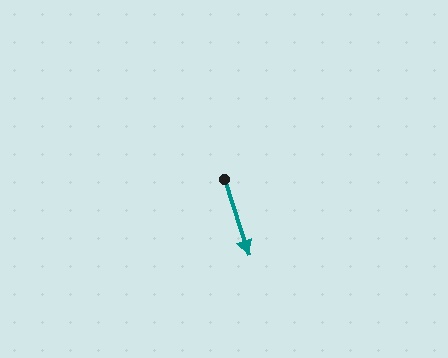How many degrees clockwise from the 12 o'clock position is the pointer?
Approximately 162 degrees.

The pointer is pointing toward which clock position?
Roughly 5 o'clock.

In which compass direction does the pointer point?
South.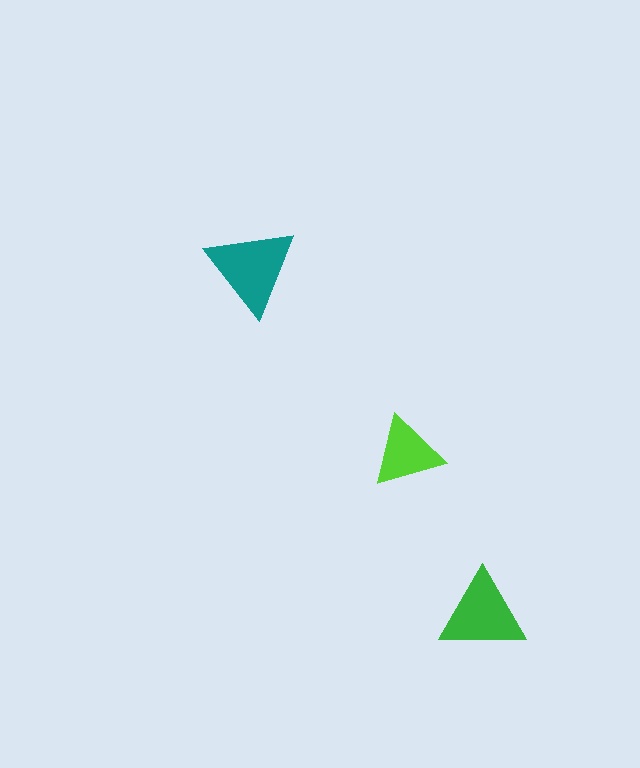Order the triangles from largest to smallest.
the teal one, the green one, the lime one.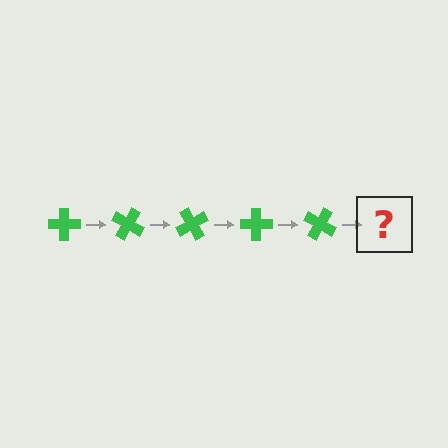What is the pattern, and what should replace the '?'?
The pattern is that the cross rotates 30 degrees each step. The '?' should be a green cross rotated 150 degrees.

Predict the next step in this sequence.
The next step is a green cross rotated 150 degrees.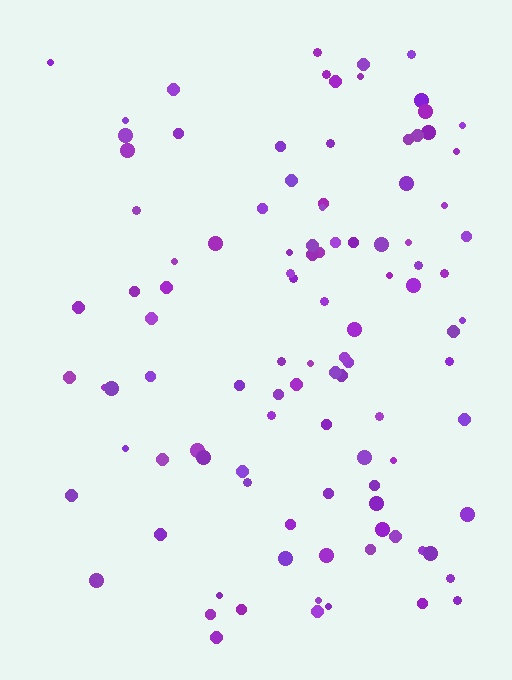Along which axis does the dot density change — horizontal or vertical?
Horizontal.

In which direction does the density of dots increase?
From left to right, with the right side densest.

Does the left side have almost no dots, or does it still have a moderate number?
Still a moderate number, just noticeably fewer than the right.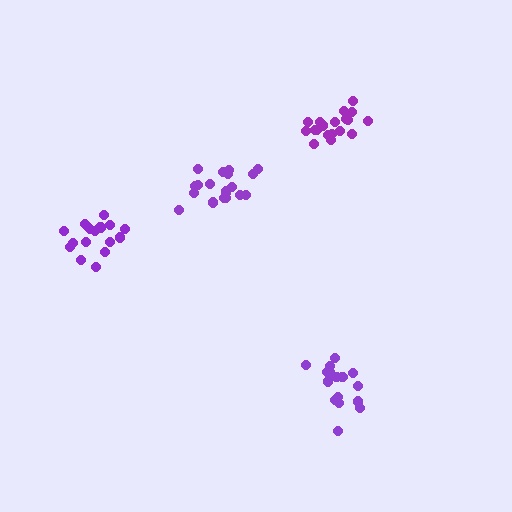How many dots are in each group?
Group 1: 19 dots, Group 2: 17 dots, Group 3: 16 dots, Group 4: 19 dots (71 total).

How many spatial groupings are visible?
There are 4 spatial groupings.